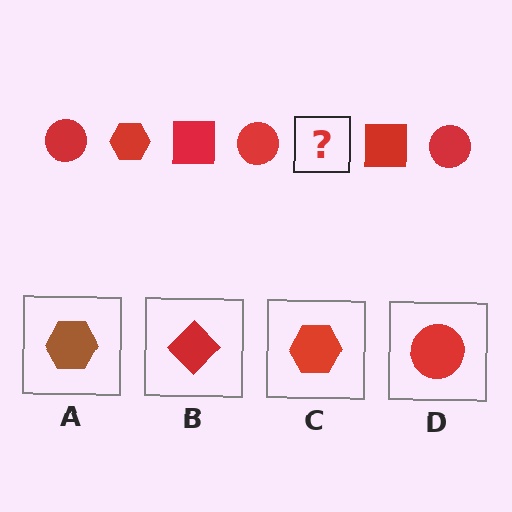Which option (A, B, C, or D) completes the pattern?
C.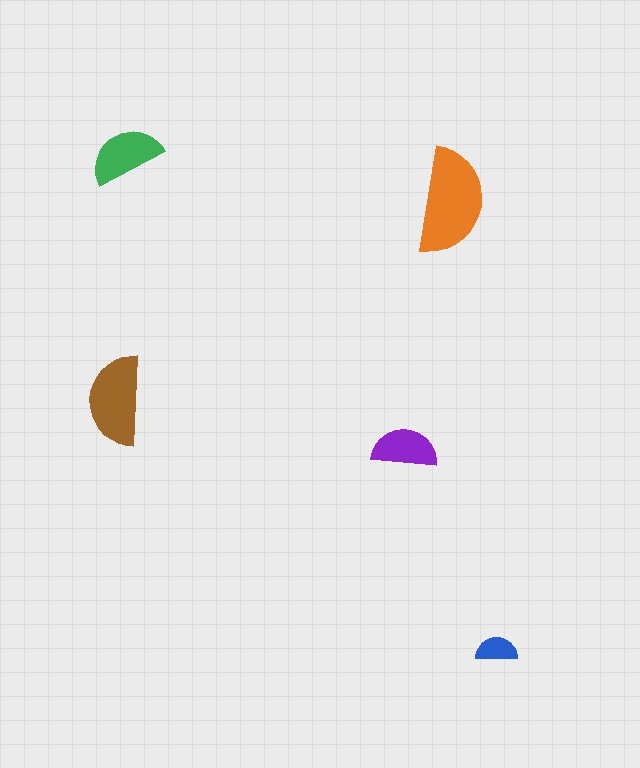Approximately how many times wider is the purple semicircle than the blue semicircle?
About 1.5 times wider.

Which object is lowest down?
The blue semicircle is bottommost.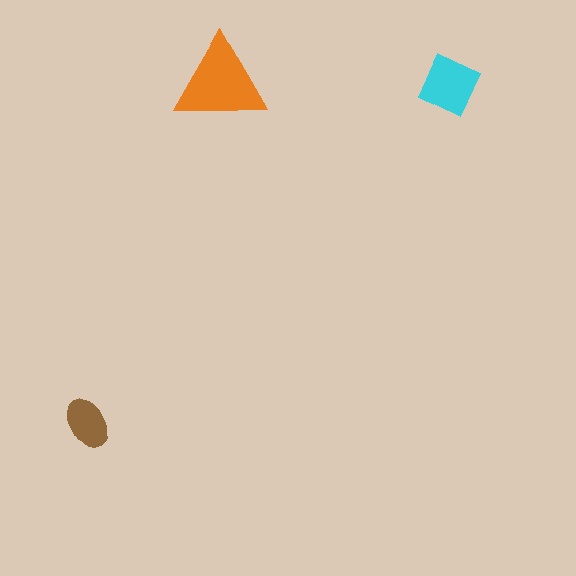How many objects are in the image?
There are 3 objects in the image.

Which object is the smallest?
The brown ellipse.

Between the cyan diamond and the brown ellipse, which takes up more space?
The cyan diamond.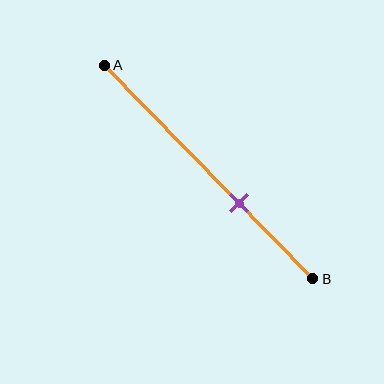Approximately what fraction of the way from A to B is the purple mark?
The purple mark is approximately 65% of the way from A to B.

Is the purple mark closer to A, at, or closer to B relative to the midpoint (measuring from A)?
The purple mark is closer to point B than the midpoint of segment AB.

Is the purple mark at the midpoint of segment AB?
No, the mark is at about 65% from A, not at the 50% midpoint.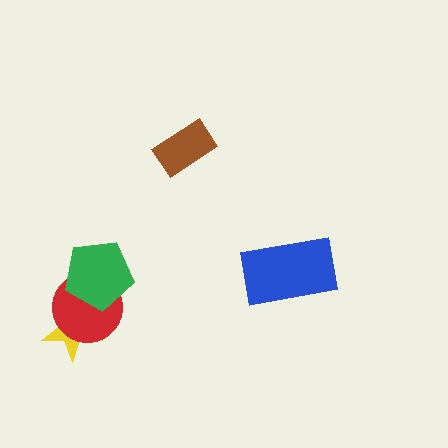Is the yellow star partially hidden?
Yes, it is partially covered by another shape.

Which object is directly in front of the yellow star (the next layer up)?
The red circle is directly in front of the yellow star.